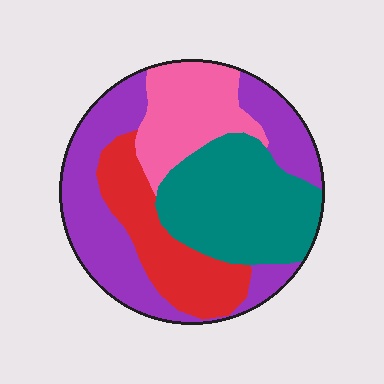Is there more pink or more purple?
Purple.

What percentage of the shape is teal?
Teal covers about 30% of the shape.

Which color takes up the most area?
Purple, at roughly 35%.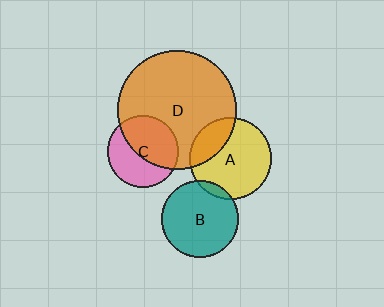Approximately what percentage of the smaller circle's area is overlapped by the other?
Approximately 10%.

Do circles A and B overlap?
Yes.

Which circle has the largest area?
Circle D (orange).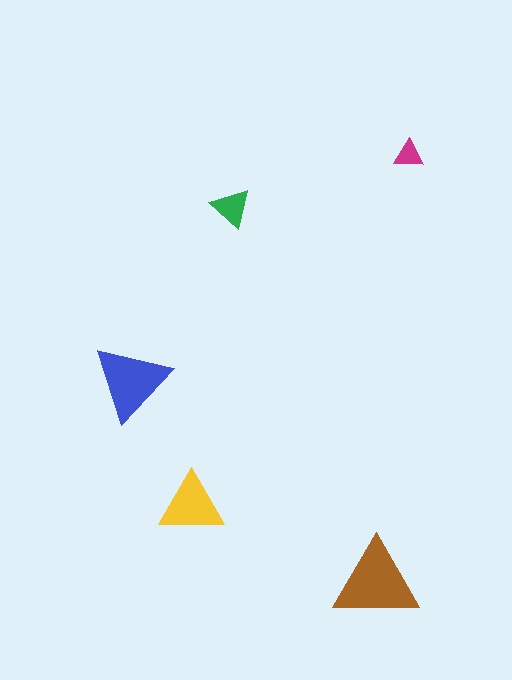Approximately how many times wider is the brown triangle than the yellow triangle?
About 1.5 times wider.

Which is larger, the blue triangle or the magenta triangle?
The blue one.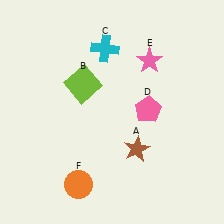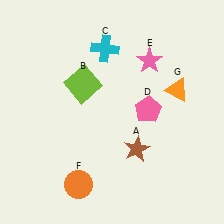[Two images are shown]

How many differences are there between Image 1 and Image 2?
There is 1 difference between the two images.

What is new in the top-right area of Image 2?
An orange triangle (G) was added in the top-right area of Image 2.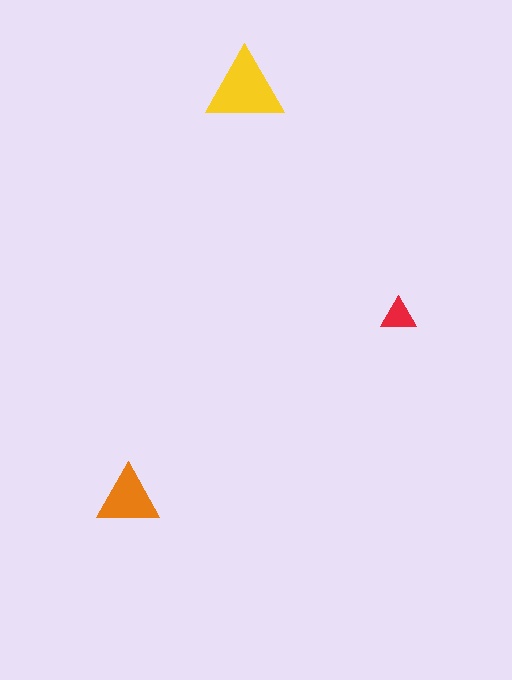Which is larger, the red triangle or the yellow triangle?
The yellow one.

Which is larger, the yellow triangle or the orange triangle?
The yellow one.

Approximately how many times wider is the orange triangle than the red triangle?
About 2 times wider.